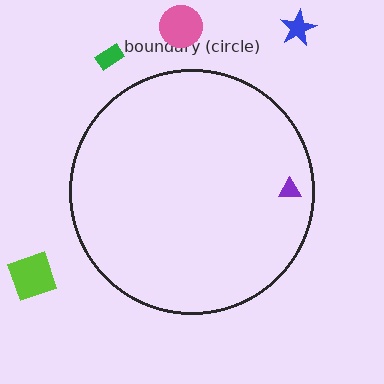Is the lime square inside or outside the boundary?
Outside.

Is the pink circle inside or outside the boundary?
Outside.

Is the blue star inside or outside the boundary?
Outside.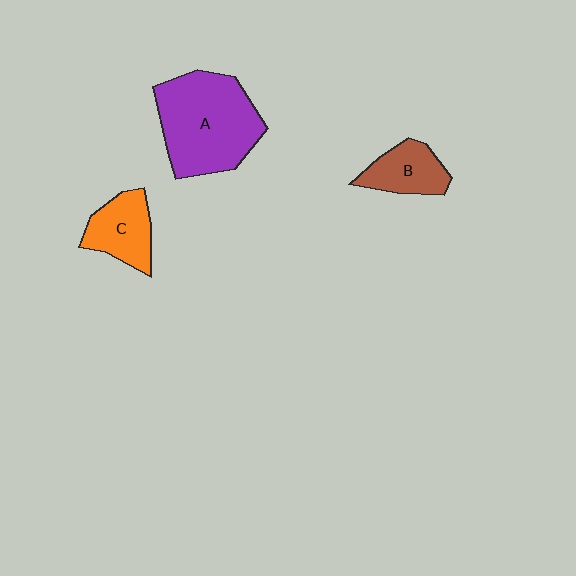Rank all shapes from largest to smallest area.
From largest to smallest: A (purple), C (orange), B (brown).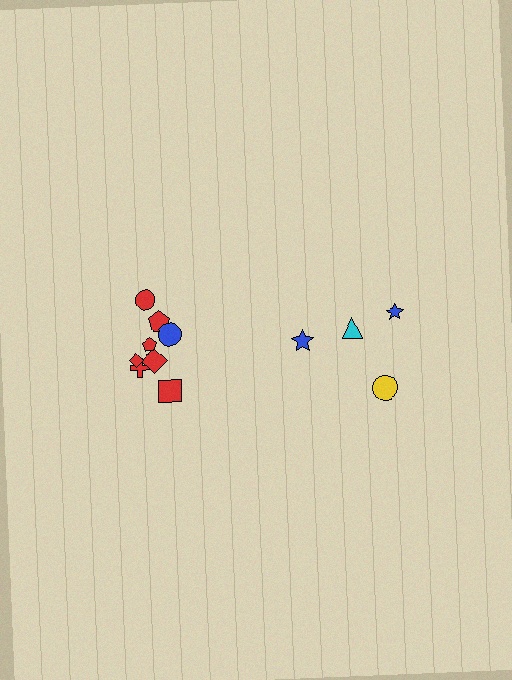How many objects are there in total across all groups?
There are 12 objects.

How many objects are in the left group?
There are 8 objects.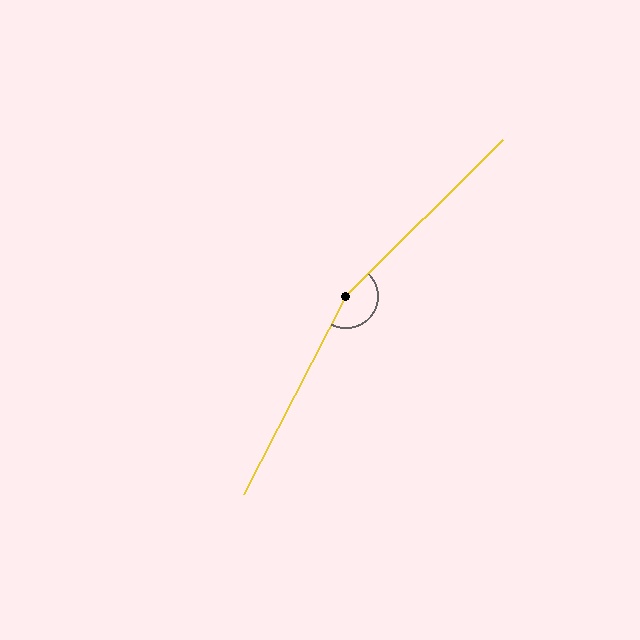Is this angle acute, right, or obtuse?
It is obtuse.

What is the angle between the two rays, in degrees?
Approximately 162 degrees.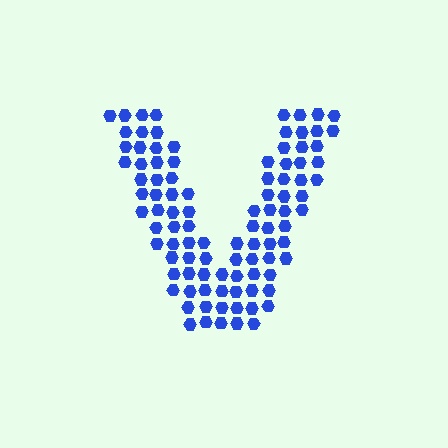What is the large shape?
The large shape is the letter V.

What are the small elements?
The small elements are hexagons.